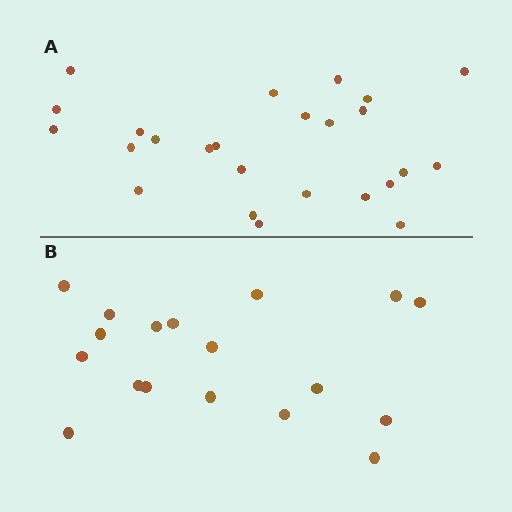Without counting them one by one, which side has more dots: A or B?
Region A (the top region) has more dots.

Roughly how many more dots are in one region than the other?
Region A has roughly 8 or so more dots than region B.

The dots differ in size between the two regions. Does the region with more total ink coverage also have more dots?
No. Region B has more total ink coverage because its dots are larger, but region A actually contains more individual dots. Total area can be misleading — the number of items is what matters here.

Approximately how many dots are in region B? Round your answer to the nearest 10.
About 20 dots. (The exact count is 18, which rounds to 20.)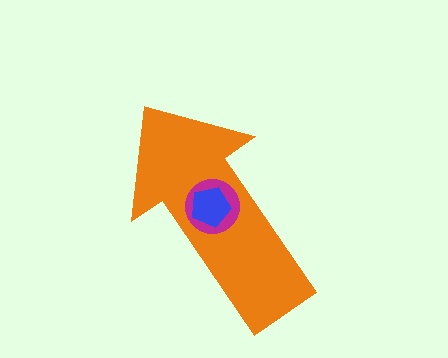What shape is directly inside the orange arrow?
The magenta circle.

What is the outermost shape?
The orange arrow.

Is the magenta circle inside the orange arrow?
Yes.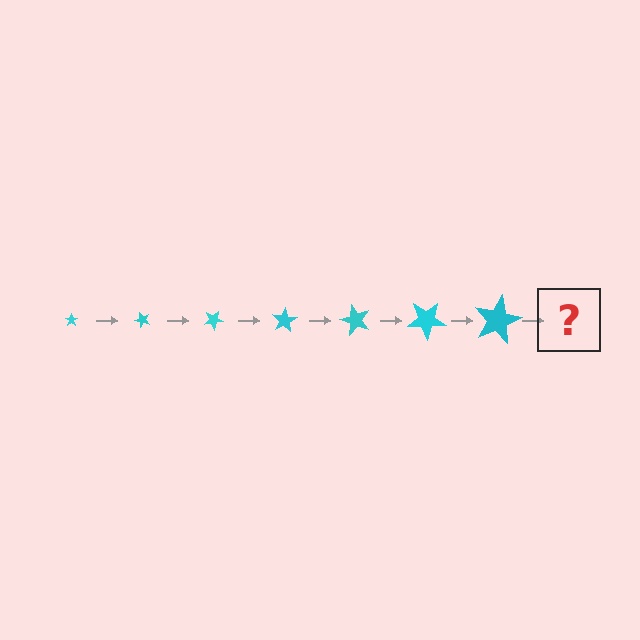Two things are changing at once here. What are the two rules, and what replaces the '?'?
The two rules are that the star grows larger each step and it rotates 50 degrees each step. The '?' should be a star, larger than the previous one and rotated 350 degrees from the start.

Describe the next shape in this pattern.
It should be a star, larger than the previous one and rotated 350 degrees from the start.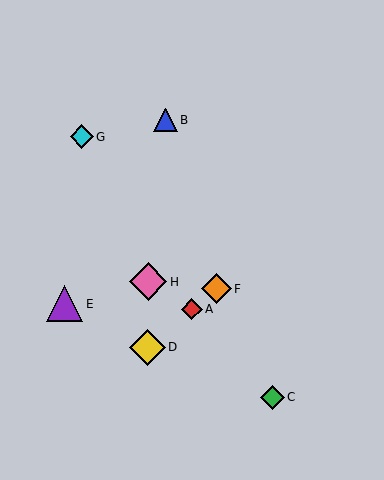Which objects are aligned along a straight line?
Objects A, D, F are aligned along a straight line.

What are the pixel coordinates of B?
Object B is at (165, 120).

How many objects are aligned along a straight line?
3 objects (A, D, F) are aligned along a straight line.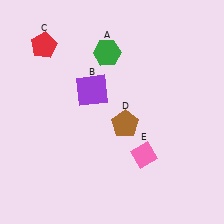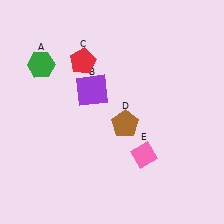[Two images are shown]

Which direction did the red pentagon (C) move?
The red pentagon (C) moved right.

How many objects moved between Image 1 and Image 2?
2 objects moved between the two images.